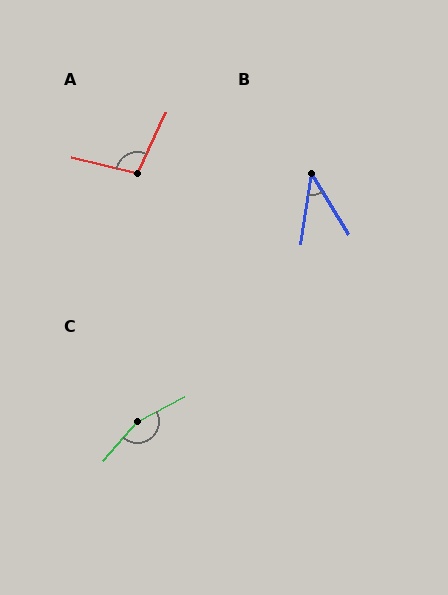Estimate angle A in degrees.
Approximately 101 degrees.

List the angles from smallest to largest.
B (40°), A (101°), C (159°).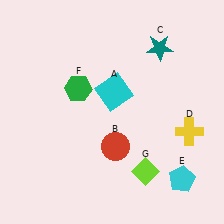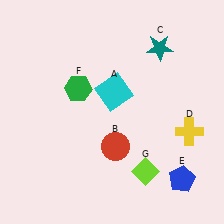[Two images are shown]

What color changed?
The pentagon (E) changed from cyan in Image 1 to blue in Image 2.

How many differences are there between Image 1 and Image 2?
There is 1 difference between the two images.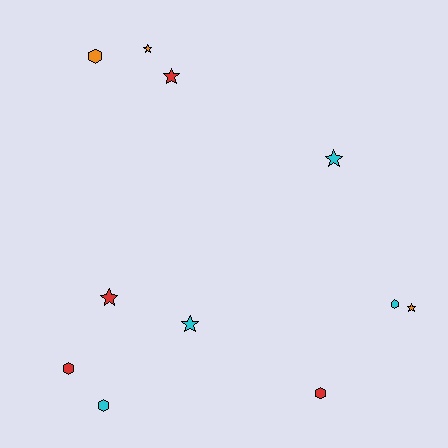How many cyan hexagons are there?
There are 2 cyan hexagons.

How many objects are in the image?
There are 11 objects.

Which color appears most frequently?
Cyan, with 4 objects.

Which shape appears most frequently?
Star, with 6 objects.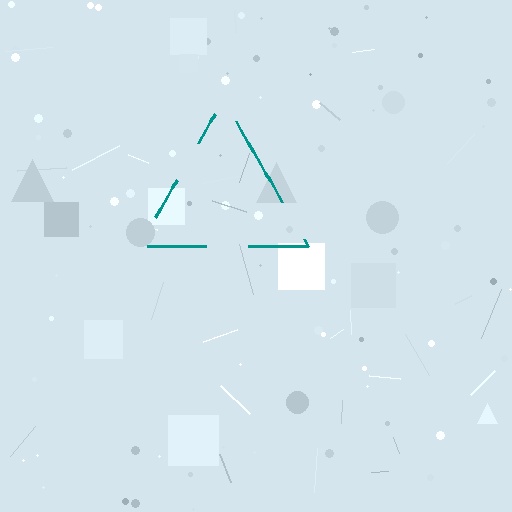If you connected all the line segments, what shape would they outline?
They would outline a triangle.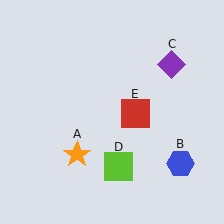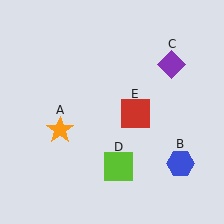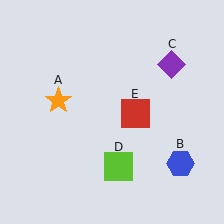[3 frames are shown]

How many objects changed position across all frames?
1 object changed position: orange star (object A).